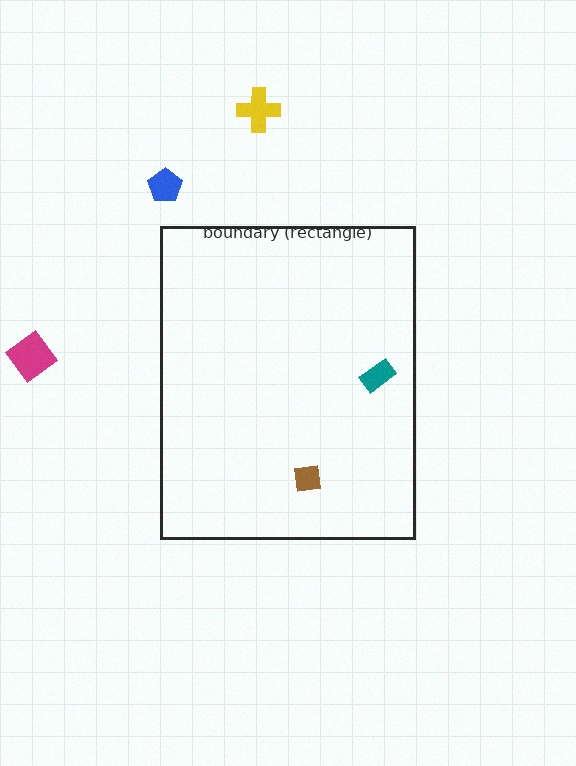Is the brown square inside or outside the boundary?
Inside.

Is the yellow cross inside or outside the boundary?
Outside.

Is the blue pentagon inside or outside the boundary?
Outside.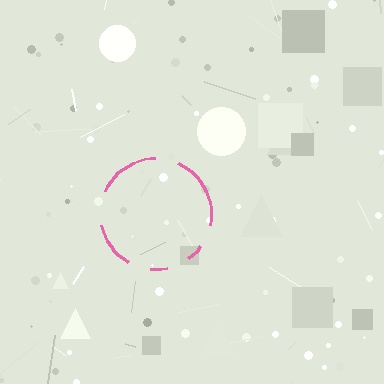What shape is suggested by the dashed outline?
The dashed outline suggests a circle.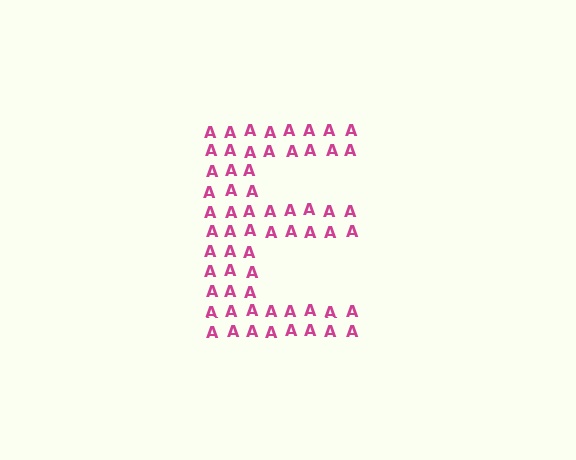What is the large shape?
The large shape is the letter E.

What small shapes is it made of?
It is made of small letter A's.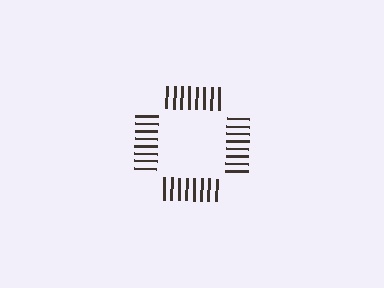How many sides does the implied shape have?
4 sides — the line-ends trace a square.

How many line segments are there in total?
32 — 8 along each of the 4 edges.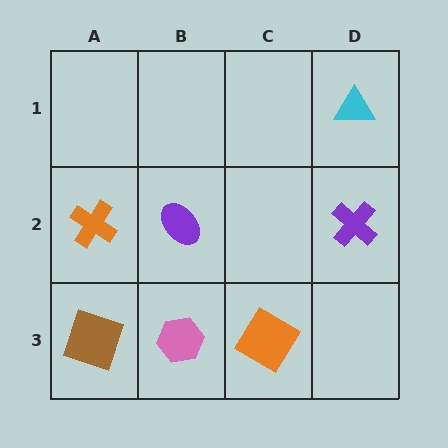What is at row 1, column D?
A cyan triangle.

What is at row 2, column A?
An orange cross.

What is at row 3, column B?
A pink hexagon.